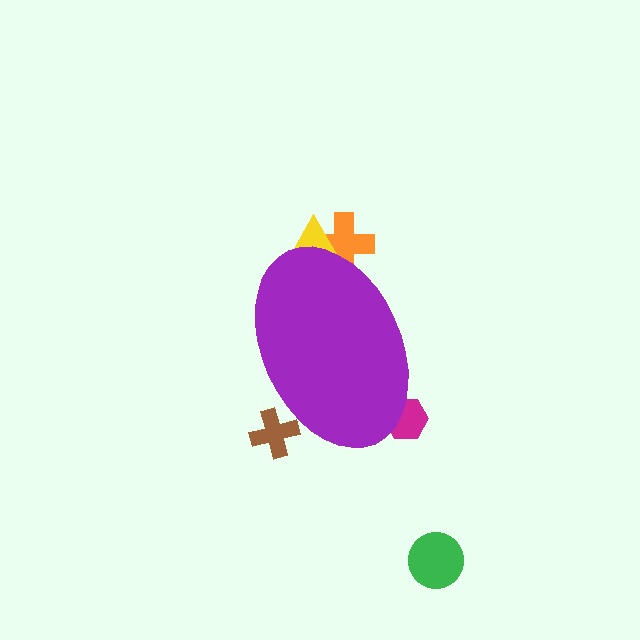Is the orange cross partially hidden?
Yes, the orange cross is partially hidden behind the purple ellipse.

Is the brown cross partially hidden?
Yes, the brown cross is partially hidden behind the purple ellipse.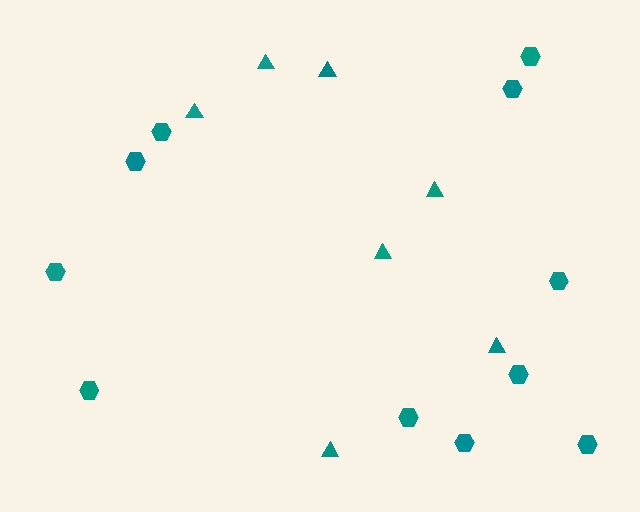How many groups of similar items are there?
There are 2 groups: one group of triangles (7) and one group of hexagons (11).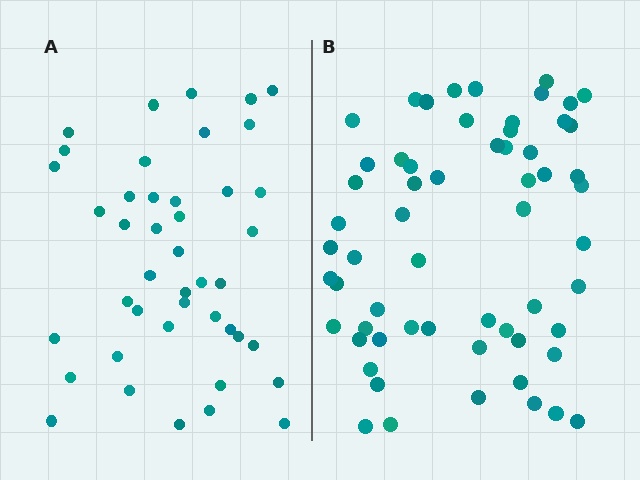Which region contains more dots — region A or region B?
Region B (the right region) has more dots.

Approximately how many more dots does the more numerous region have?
Region B has approximately 15 more dots than region A.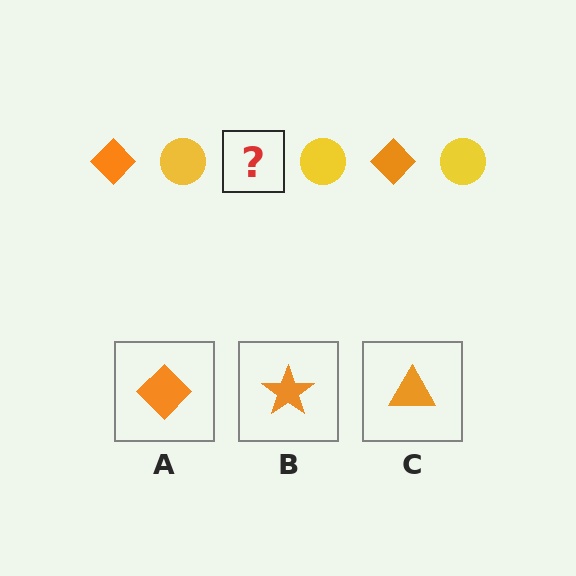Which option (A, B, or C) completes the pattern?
A.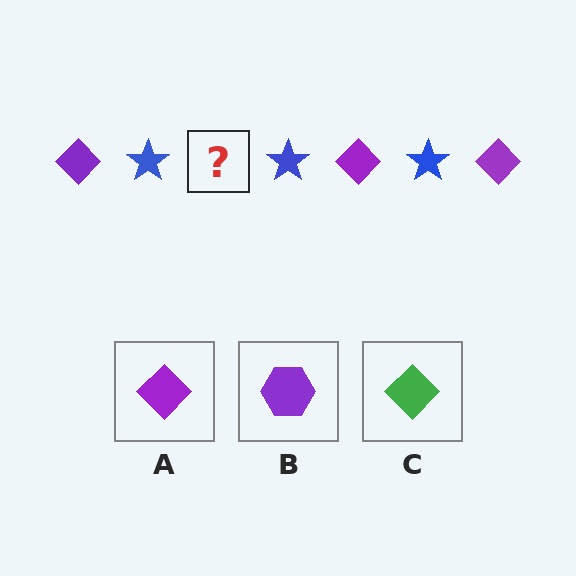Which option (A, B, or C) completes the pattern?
A.